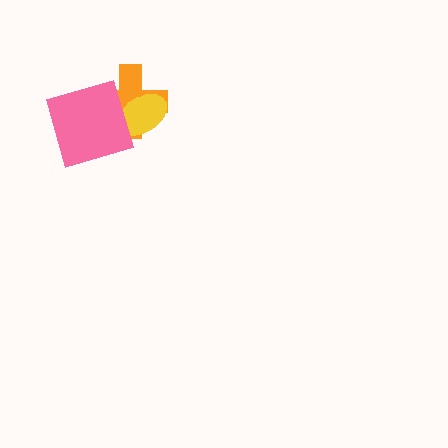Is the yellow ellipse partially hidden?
Yes, it is partially covered by another shape.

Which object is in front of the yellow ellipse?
The pink diamond is in front of the yellow ellipse.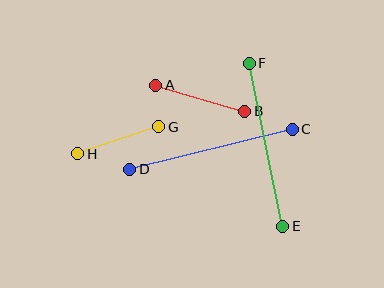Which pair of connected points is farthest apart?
Points C and D are farthest apart.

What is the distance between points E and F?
The distance is approximately 166 pixels.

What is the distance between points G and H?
The distance is approximately 85 pixels.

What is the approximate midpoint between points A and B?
The midpoint is at approximately (200, 98) pixels.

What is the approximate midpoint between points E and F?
The midpoint is at approximately (266, 145) pixels.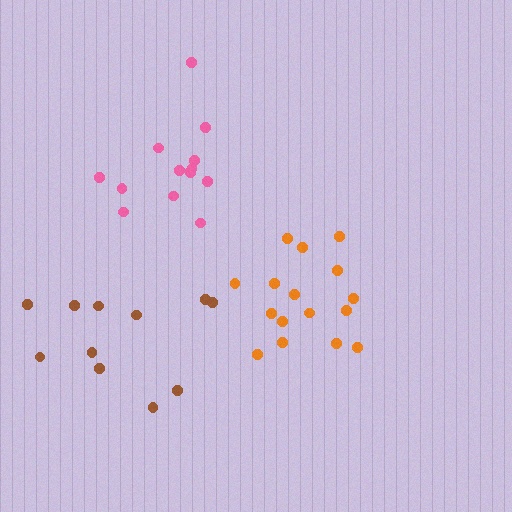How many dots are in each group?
Group 1: 14 dots, Group 2: 16 dots, Group 3: 11 dots (41 total).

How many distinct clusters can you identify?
There are 3 distinct clusters.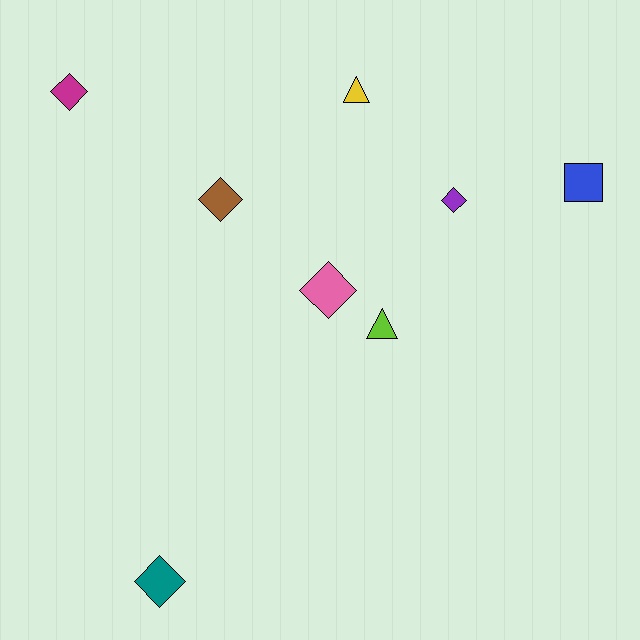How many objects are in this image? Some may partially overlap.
There are 8 objects.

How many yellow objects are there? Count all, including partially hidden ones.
There is 1 yellow object.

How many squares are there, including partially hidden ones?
There is 1 square.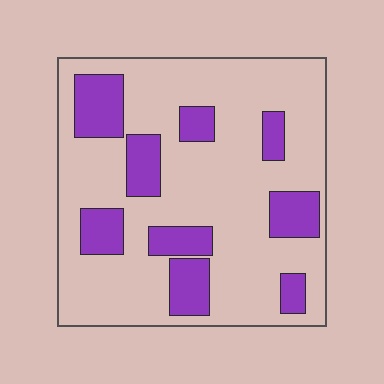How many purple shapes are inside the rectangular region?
9.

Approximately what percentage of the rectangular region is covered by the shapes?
Approximately 25%.